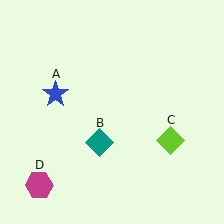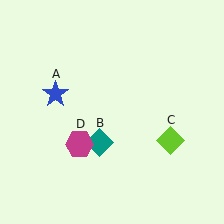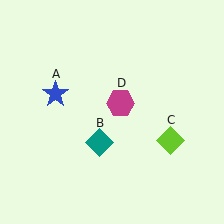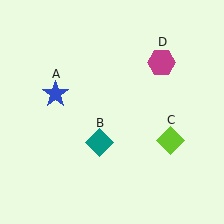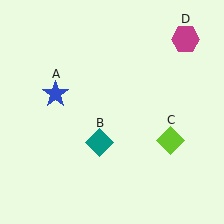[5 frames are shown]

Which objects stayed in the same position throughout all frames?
Blue star (object A) and teal diamond (object B) and lime diamond (object C) remained stationary.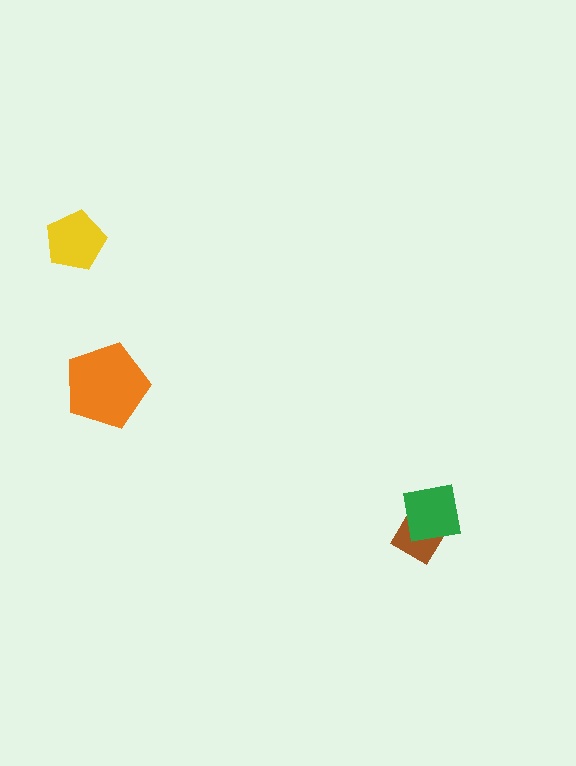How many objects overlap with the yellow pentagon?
0 objects overlap with the yellow pentagon.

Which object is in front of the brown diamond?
The green square is in front of the brown diamond.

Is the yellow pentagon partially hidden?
No, no other shape covers it.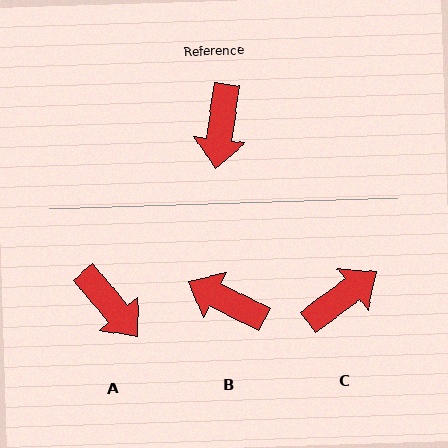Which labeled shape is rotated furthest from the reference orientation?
C, about 134 degrees away.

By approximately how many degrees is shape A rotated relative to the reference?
Approximately 48 degrees counter-clockwise.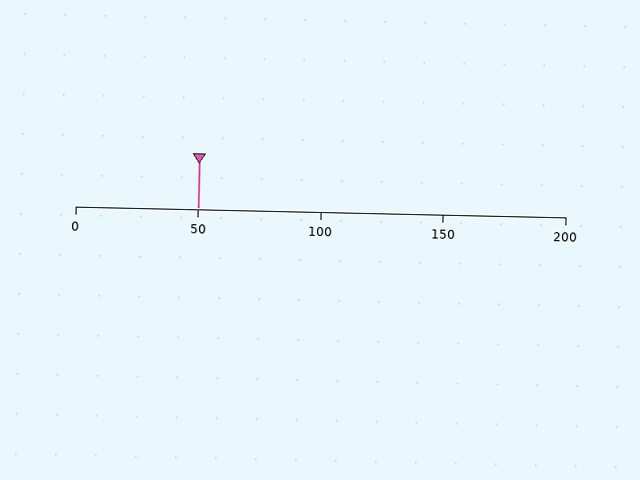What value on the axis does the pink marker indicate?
The marker indicates approximately 50.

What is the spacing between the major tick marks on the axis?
The major ticks are spaced 50 apart.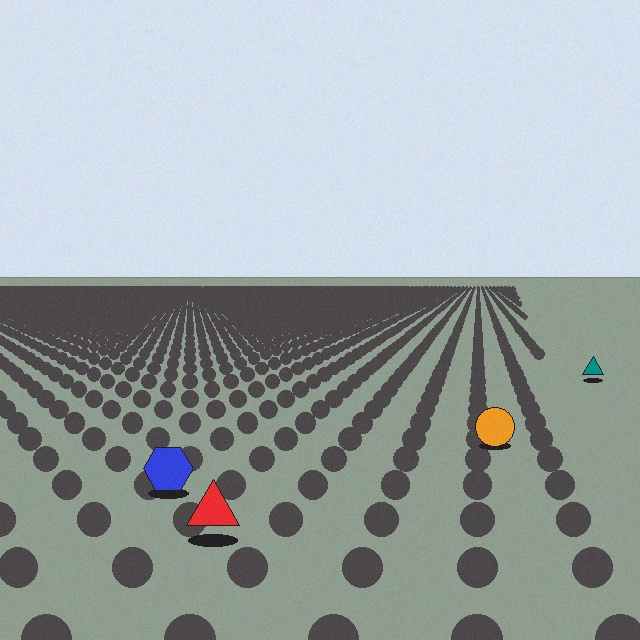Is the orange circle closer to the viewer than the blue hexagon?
No. The blue hexagon is closer — you can tell from the texture gradient: the ground texture is coarser near it.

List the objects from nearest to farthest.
From nearest to farthest: the red triangle, the blue hexagon, the orange circle, the teal triangle.